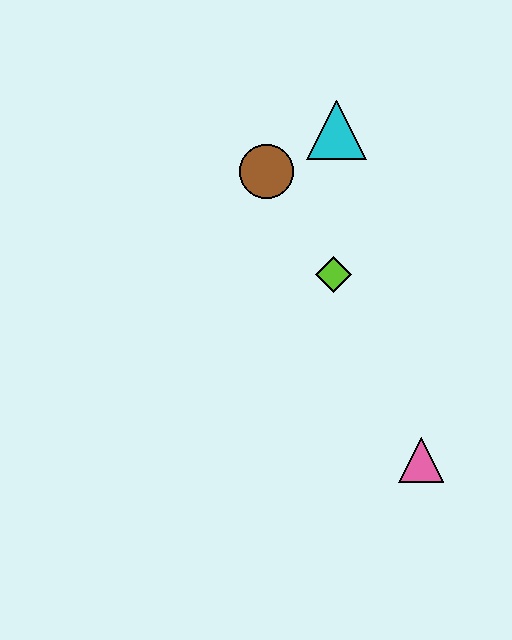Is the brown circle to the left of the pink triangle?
Yes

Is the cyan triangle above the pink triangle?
Yes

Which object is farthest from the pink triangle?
The cyan triangle is farthest from the pink triangle.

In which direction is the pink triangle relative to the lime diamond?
The pink triangle is below the lime diamond.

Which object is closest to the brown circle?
The cyan triangle is closest to the brown circle.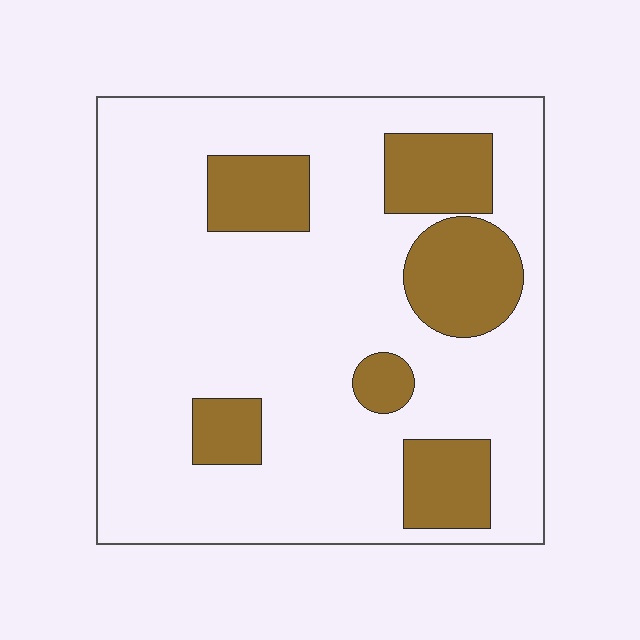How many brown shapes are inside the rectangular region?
6.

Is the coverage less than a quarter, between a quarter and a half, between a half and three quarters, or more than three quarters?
Less than a quarter.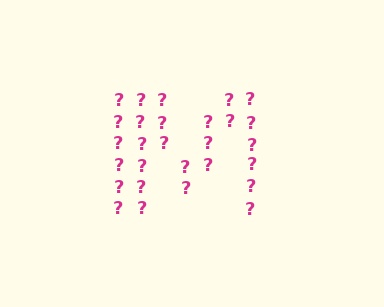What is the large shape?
The large shape is the letter M.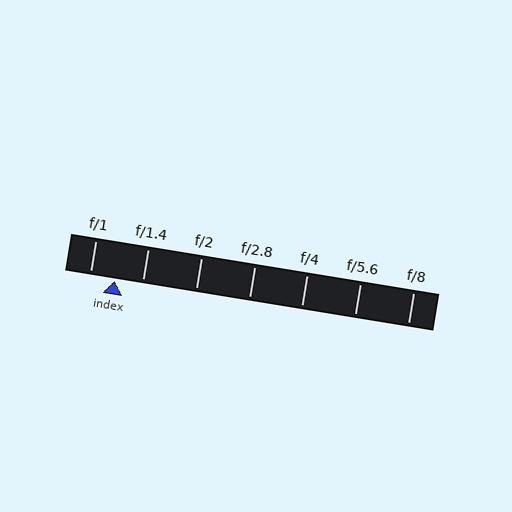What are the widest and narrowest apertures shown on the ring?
The widest aperture shown is f/1 and the narrowest is f/8.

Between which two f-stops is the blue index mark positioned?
The index mark is between f/1 and f/1.4.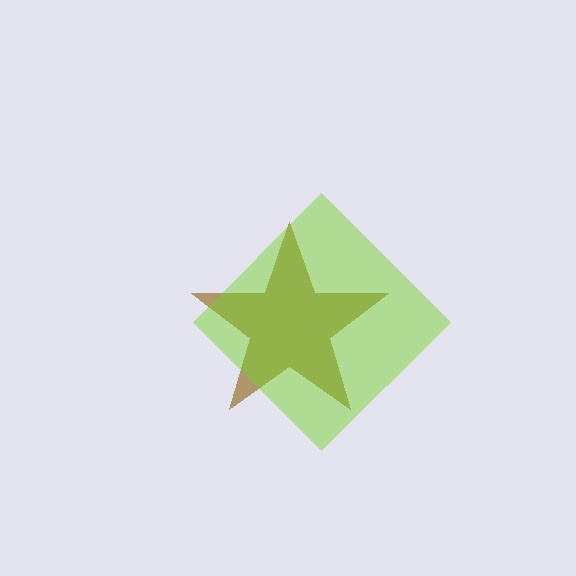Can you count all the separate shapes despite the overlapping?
Yes, there are 2 separate shapes.